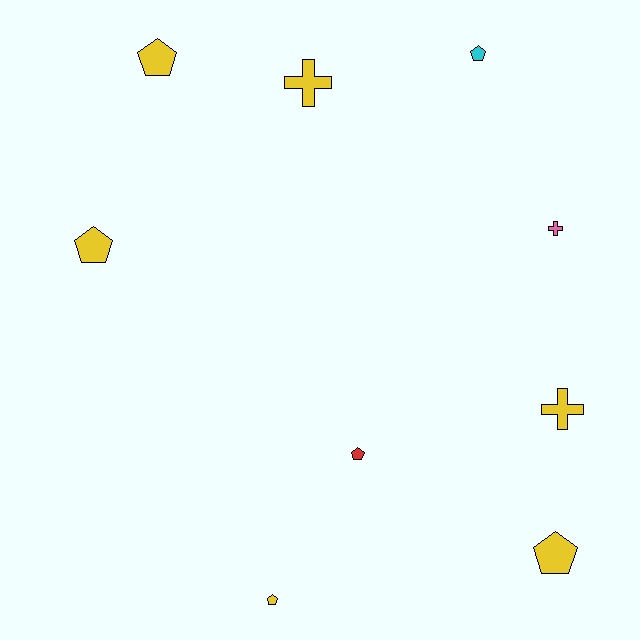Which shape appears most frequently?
Pentagon, with 6 objects.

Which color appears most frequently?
Yellow, with 6 objects.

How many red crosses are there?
There are no red crosses.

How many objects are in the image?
There are 9 objects.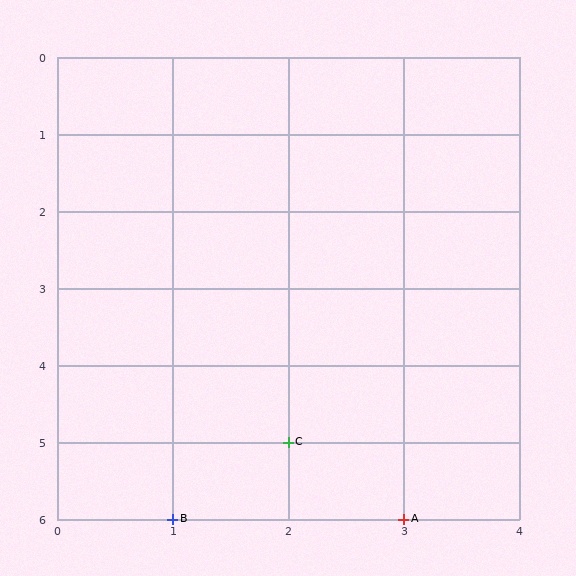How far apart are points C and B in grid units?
Points C and B are 1 column and 1 row apart (about 1.4 grid units diagonally).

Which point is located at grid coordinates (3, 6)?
Point A is at (3, 6).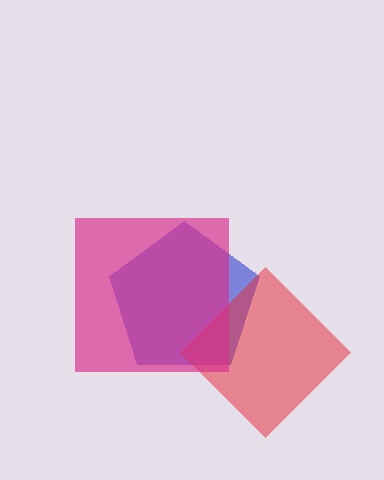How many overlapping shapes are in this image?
There are 3 overlapping shapes in the image.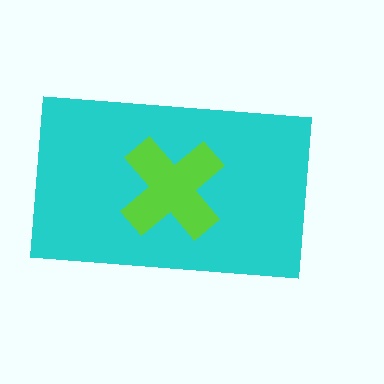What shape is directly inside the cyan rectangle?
The lime cross.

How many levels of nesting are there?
2.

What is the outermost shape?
The cyan rectangle.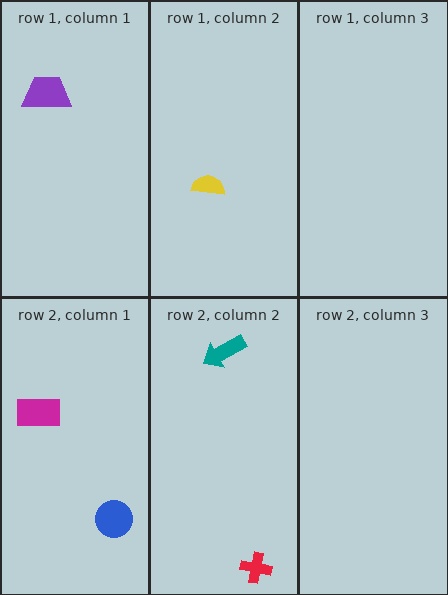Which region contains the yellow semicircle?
The row 1, column 2 region.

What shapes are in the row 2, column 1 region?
The blue circle, the magenta rectangle.